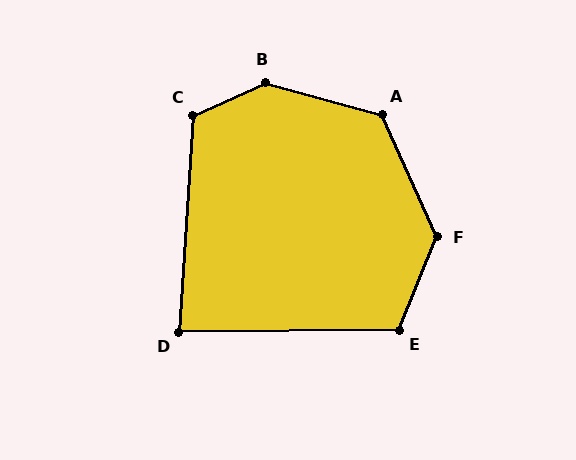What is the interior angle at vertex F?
Approximately 134 degrees (obtuse).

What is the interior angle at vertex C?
Approximately 118 degrees (obtuse).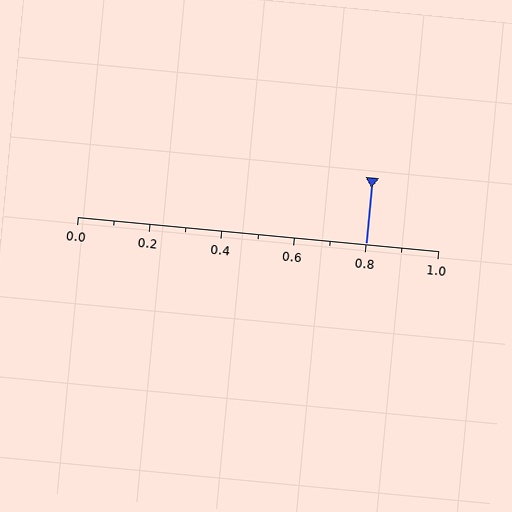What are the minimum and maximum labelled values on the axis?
The axis runs from 0.0 to 1.0.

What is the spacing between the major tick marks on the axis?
The major ticks are spaced 0.2 apart.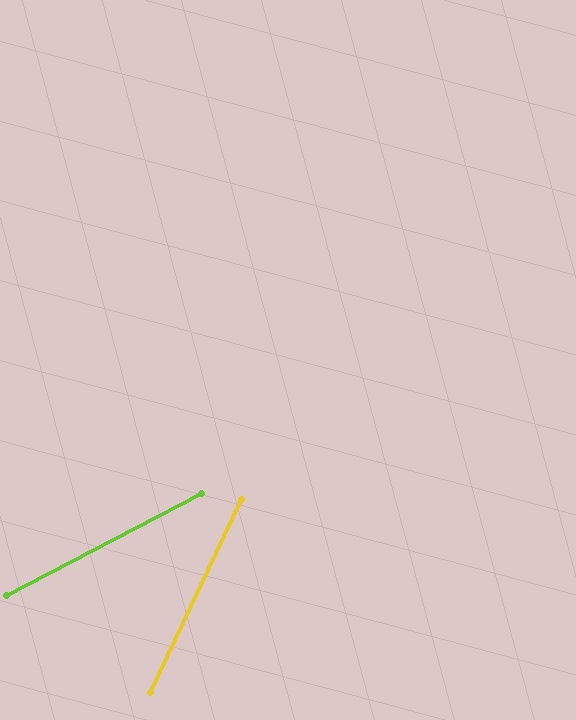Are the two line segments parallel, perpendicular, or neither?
Neither parallel nor perpendicular — they differ by about 37°.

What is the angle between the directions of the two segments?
Approximately 37 degrees.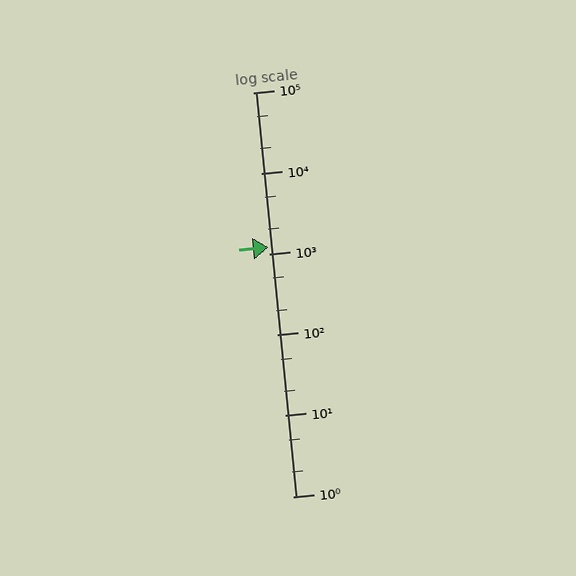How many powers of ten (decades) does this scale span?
The scale spans 5 decades, from 1 to 100000.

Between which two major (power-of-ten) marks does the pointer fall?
The pointer is between 1000 and 10000.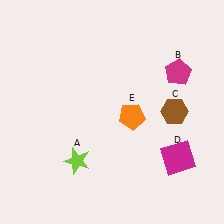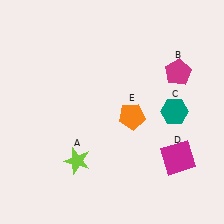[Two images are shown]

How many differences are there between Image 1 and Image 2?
There is 1 difference between the two images.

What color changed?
The hexagon (C) changed from brown in Image 1 to teal in Image 2.